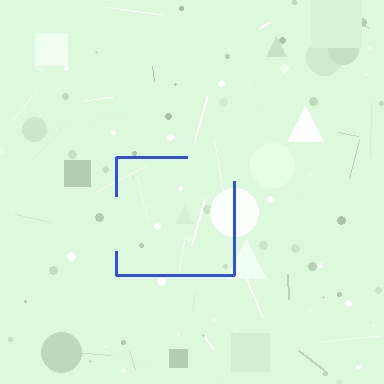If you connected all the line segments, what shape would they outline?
They would outline a square.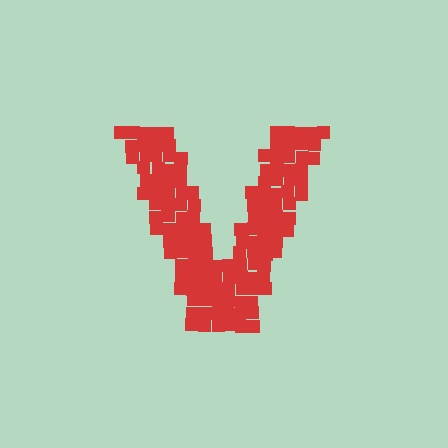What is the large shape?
The large shape is the letter V.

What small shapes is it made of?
It is made of small squares.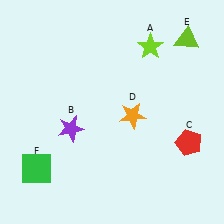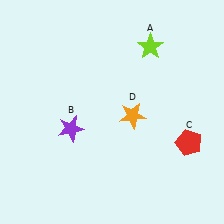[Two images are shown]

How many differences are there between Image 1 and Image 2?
There are 2 differences between the two images.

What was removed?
The green square (F), the lime triangle (E) were removed in Image 2.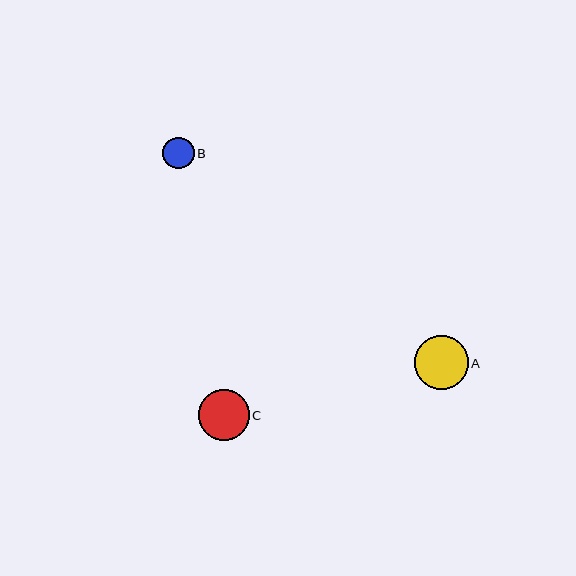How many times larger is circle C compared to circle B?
Circle C is approximately 1.6 times the size of circle B.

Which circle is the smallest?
Circle B is the smallest with a size of approximately 32 pixels.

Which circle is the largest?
Circle A is the largest with a size of approximately 54 pixels.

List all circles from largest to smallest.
From largest to smallest: A, C, B.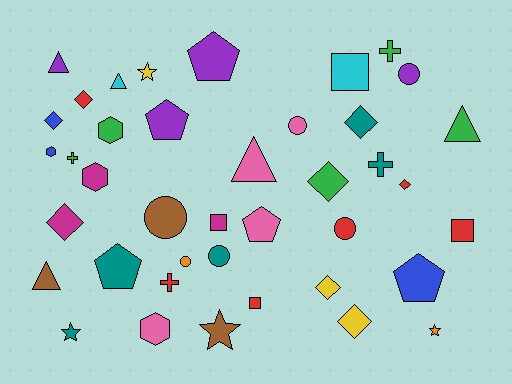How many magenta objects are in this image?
There are 3 magenta objects.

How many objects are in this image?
There are 40 objects.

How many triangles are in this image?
There are 5 triangles.